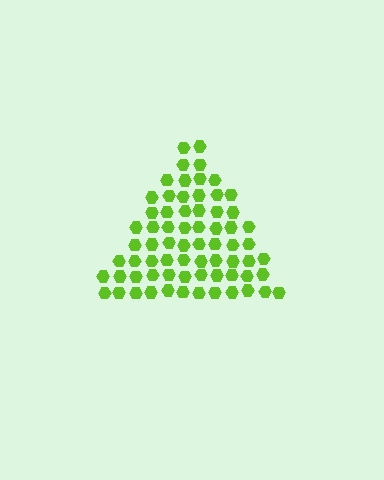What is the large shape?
The large shape is a triangle.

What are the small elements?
The small elements are hexagons.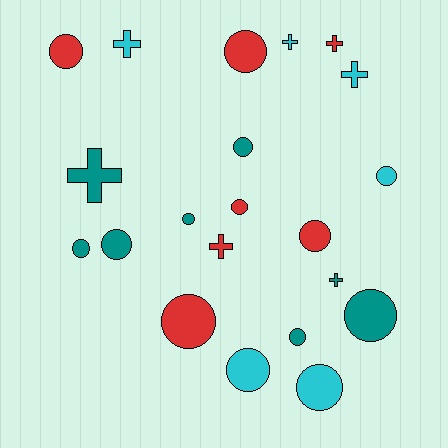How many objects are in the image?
There are 21 objects.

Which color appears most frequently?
Teal, with 8 objects.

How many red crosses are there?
There are 2 red crosses.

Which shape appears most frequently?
Circle, with 14 objects.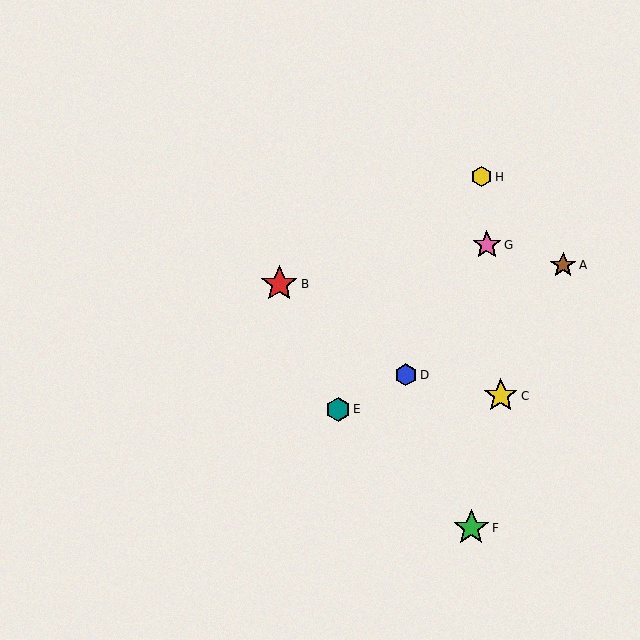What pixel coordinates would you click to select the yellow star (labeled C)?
Click at (501, 396) to select the yellow star C.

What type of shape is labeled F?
Shape F is a green star.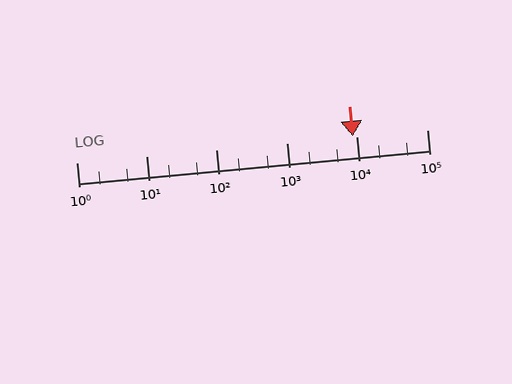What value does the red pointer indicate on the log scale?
The pointer indicates approximately 8700.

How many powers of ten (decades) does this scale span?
The scale spans 5 decades, from 1 to 100000.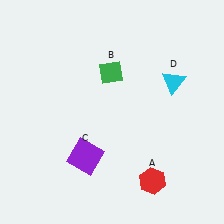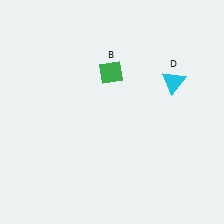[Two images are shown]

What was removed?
The red hexagon (A), the purple square (C) were removed in Image 2.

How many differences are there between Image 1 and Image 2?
There are 2 differences between the two images.